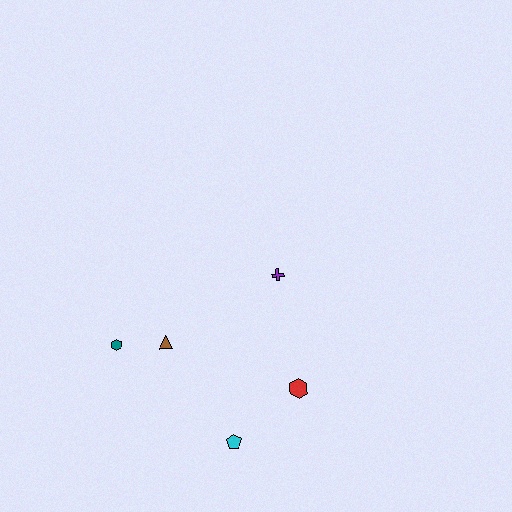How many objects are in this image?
There are 5 objects.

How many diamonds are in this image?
There are no diamonds.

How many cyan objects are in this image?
There is 1 cyan object.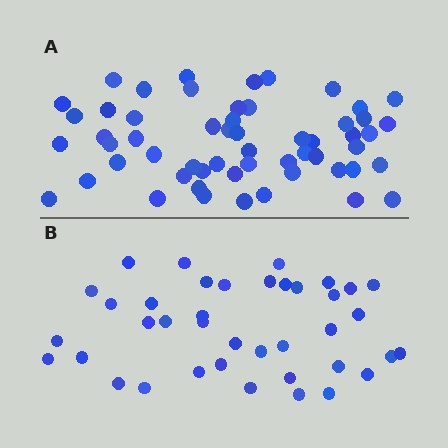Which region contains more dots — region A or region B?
Region A (the top region) has more dots.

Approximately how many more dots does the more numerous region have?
Region A has approximately 15 more dots than region B.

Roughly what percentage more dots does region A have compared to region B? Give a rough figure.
About 45% more.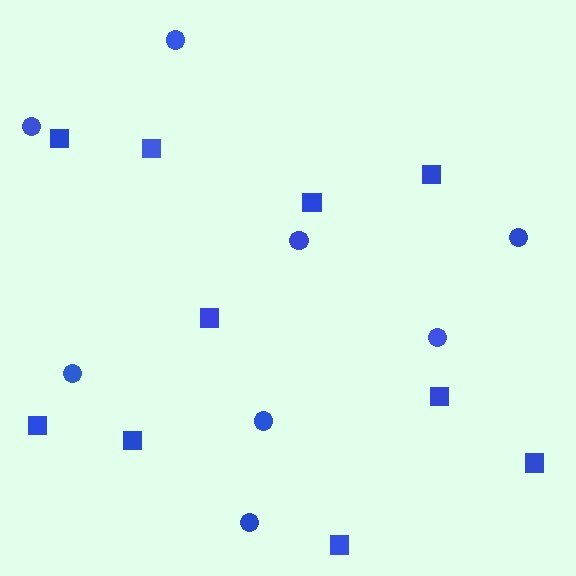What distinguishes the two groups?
There are 2 groups: one group of squares (10) and one group of circles (8).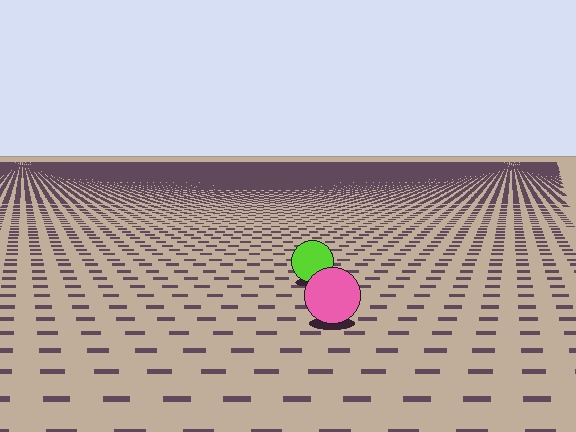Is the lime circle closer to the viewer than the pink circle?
No. The pink circle is closer — you can tell from the texture gradient: the ground texture is coarser near it.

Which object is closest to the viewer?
The pink circle is closest. The texture marks near it are larger and more spread out.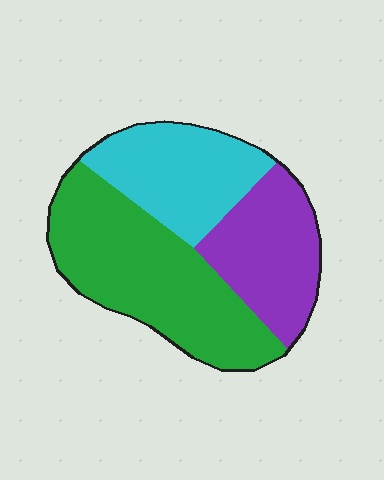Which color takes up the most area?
Green, at roughly 45%.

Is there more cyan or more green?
Green.